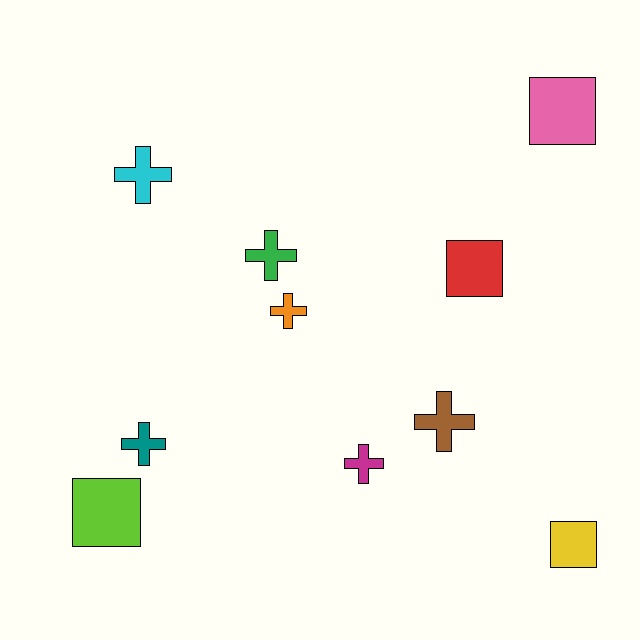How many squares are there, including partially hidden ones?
There are 4 squares.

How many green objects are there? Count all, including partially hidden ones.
There is 1 green object.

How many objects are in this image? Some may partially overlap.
There are 10 objects.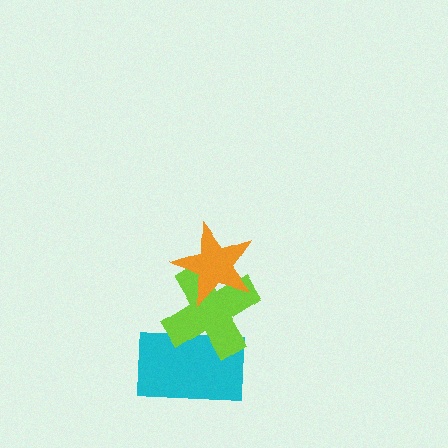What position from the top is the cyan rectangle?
The cyan rectangle is 3rd from the top.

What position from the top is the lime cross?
The lime cross is 2nd from the top.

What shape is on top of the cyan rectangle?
The lime cross is on top of the cyan rectangle.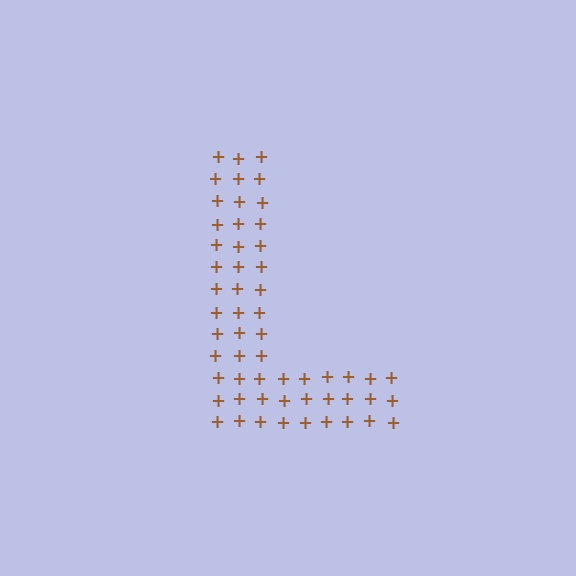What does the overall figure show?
The overall figure shows the letter L.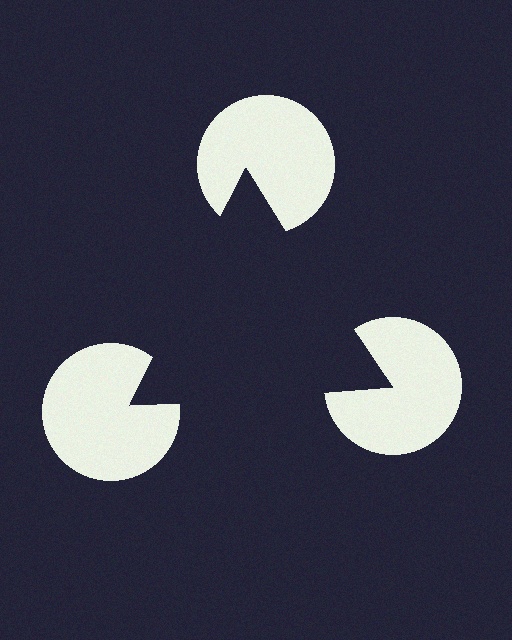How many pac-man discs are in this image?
There are 3 — one at each vertex of the illusory triangle.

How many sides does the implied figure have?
3 sides.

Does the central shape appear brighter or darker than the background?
It typically appears slightly darker than the background, even though no actual brightness change is drawn.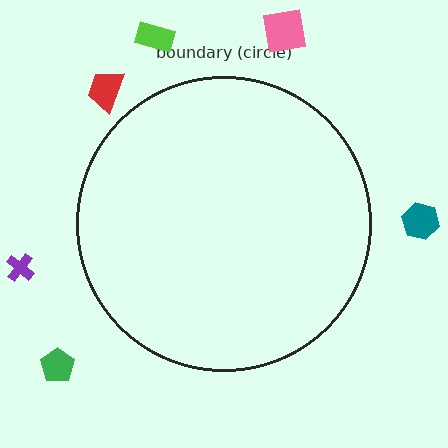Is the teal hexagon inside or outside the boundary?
Outside.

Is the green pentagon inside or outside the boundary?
Outside.